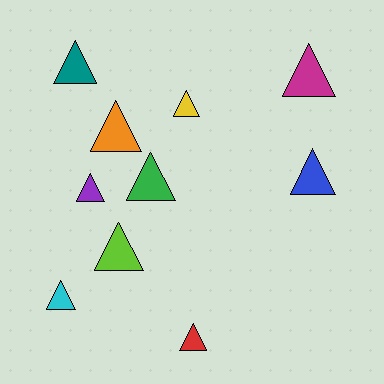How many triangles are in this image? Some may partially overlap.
There are 10 triangles.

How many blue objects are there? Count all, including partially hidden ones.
There is 1 blue object.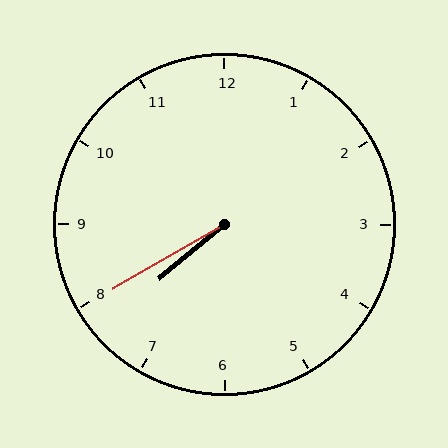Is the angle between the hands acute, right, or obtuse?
It is acute.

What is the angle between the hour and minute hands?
Approximately 10 degrees.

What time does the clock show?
7:40.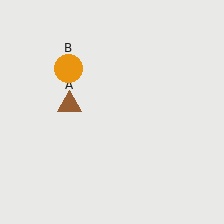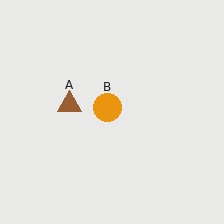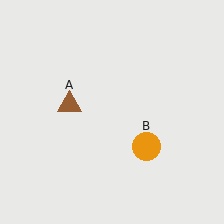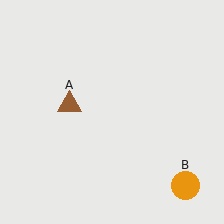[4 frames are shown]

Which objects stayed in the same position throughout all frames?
Brown triangle (object A) remained stationary.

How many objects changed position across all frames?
1 object changed position: orange circle (object B).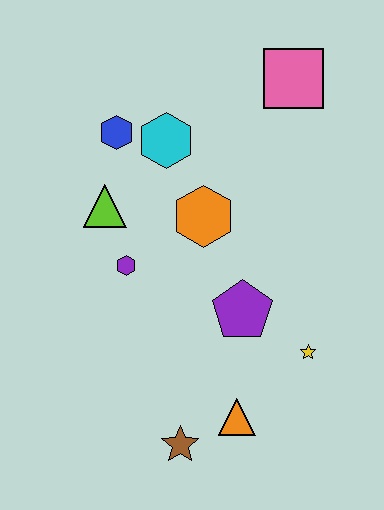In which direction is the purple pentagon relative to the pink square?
The purple pentagon is below the pink square.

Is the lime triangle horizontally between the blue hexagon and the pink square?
No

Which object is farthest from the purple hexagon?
The pink square is farthest from the purple hexagon.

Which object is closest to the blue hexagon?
The cyan hexagon is closest to the blue hexagon.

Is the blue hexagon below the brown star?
No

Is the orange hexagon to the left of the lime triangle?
No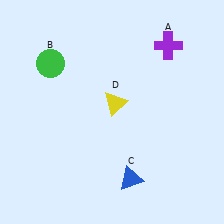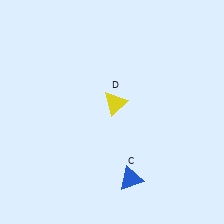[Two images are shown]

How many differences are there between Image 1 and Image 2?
There are 2 differences between the two images.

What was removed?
The purple cross (A), the green circle (B) were removed in Image 2.